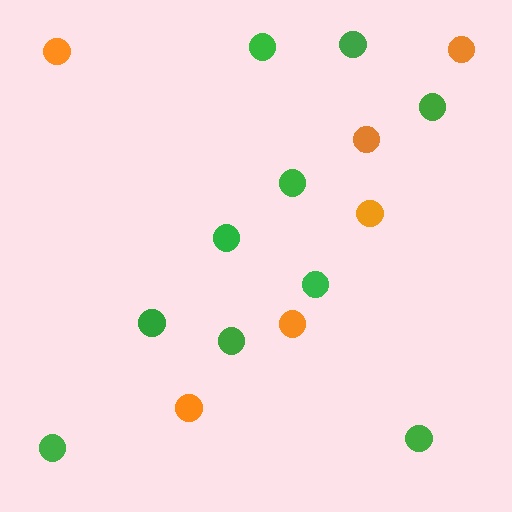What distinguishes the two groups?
There are 2 groups: one group of green circles (10) and one group of orange circles (6).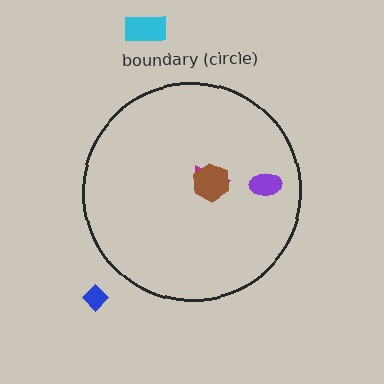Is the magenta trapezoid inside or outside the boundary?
Inside.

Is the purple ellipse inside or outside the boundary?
Inside.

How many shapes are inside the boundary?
3 inside, 2 outside.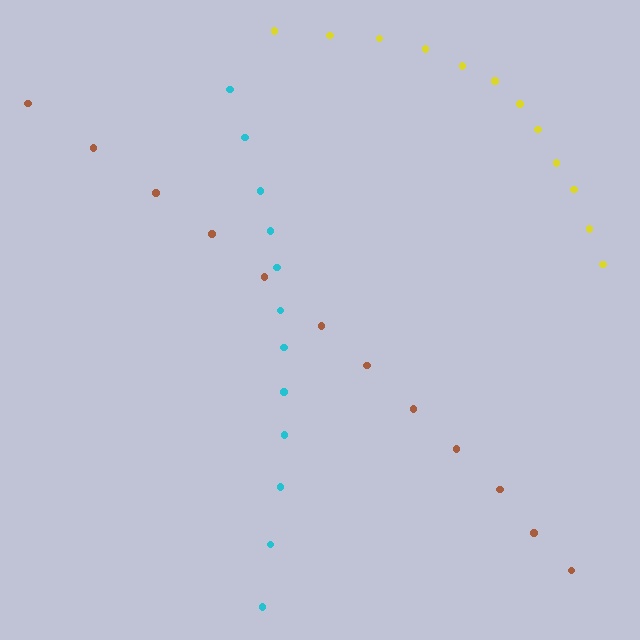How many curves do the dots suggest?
There are 3 distinct paths.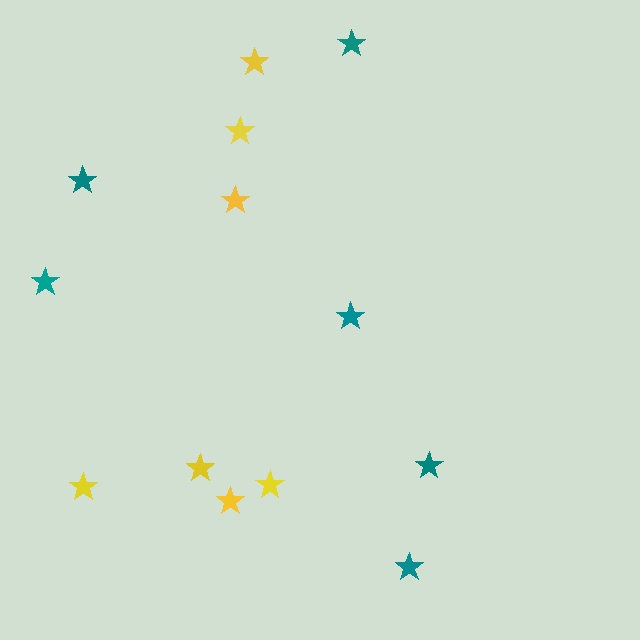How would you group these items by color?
There are 2 groups: one group of yellow stars (7) and one group of teal stars (6).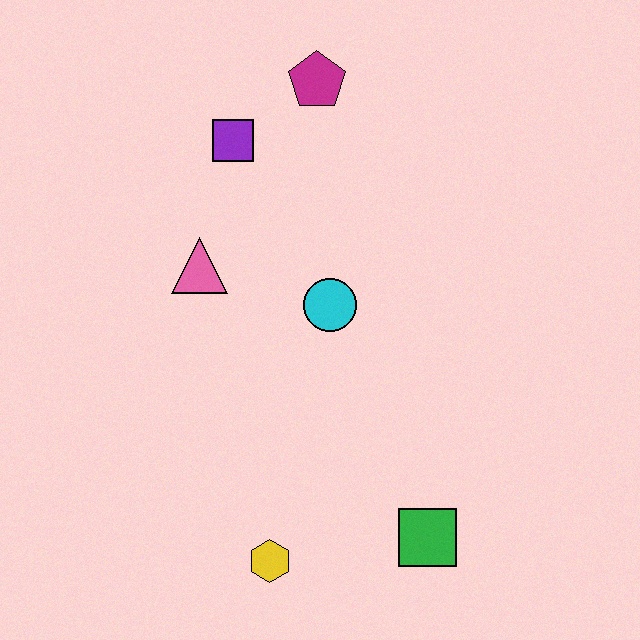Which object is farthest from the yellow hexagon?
The magenta pentagon is farthest from the yellow hexagon.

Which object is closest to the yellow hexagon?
The green square is closest to the yellow hexagon.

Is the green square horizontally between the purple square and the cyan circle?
No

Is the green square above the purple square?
No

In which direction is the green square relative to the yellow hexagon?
The green square is to the right of the yellow hexagon.